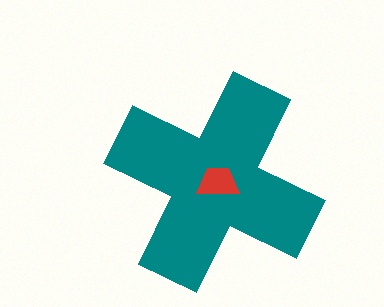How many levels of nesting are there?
2.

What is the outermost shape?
The teal cross.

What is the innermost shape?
The red trapezoid.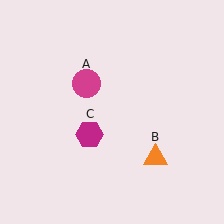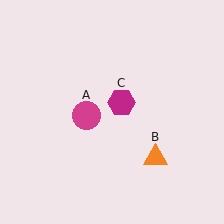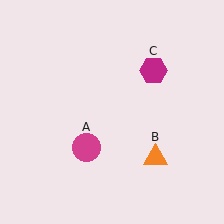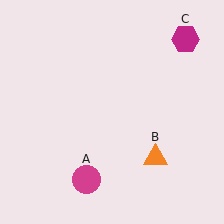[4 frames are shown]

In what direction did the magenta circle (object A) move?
The magenta circle (object A) moved down.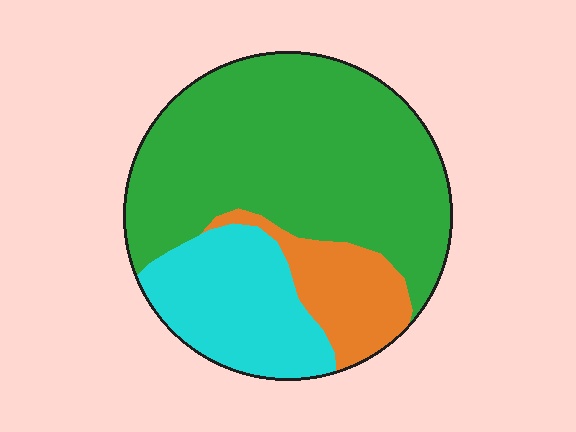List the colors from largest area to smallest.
From largest to smallest: green, cyan, orange.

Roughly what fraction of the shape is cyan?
Cyan takes up less than a quarter of the shape.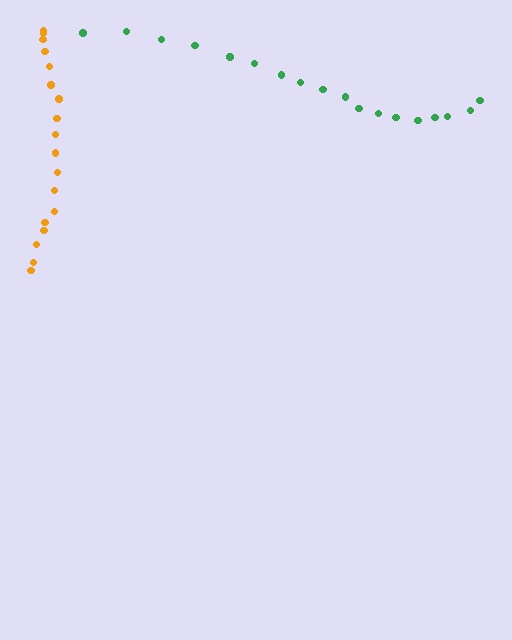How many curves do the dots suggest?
There are 2 distinct paths.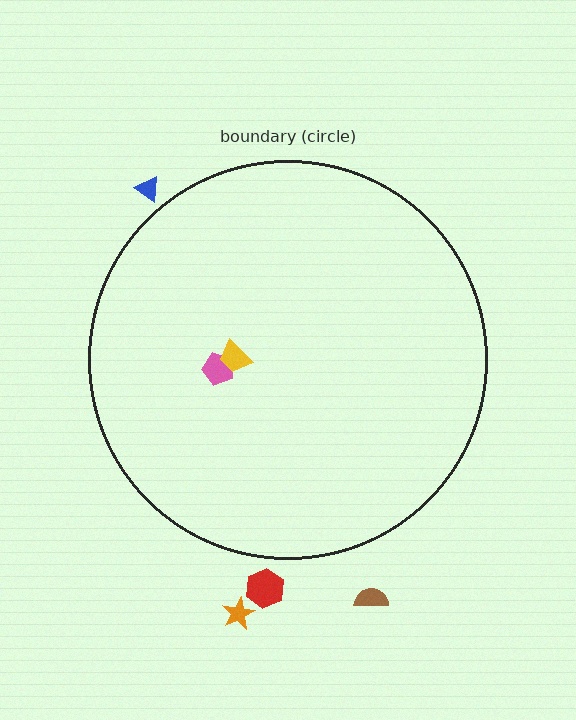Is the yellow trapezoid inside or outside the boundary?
Inside.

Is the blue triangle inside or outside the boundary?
Outside.